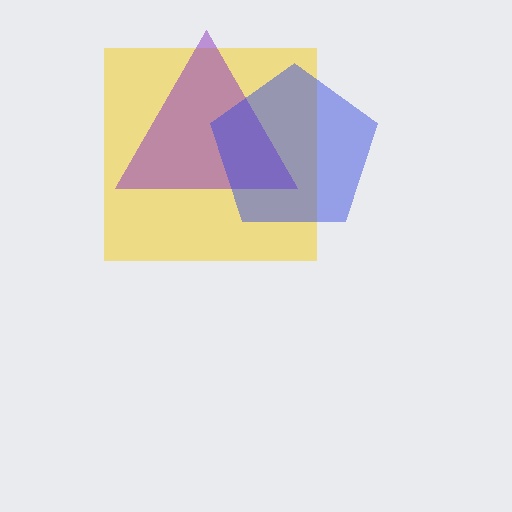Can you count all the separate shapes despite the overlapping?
Yes, there are 3 separate shapes.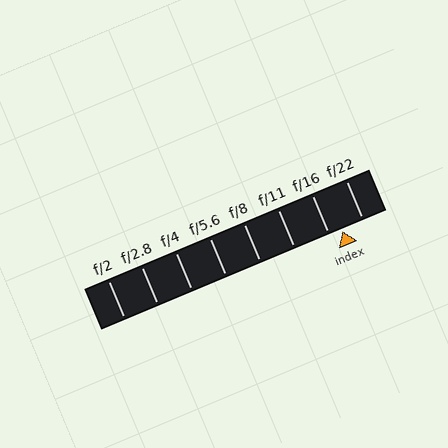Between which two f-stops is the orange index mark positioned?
The index mark is between f/16 and f/22.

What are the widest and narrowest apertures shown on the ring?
The widest aperture shown is f/2 and the narrowest is f/22.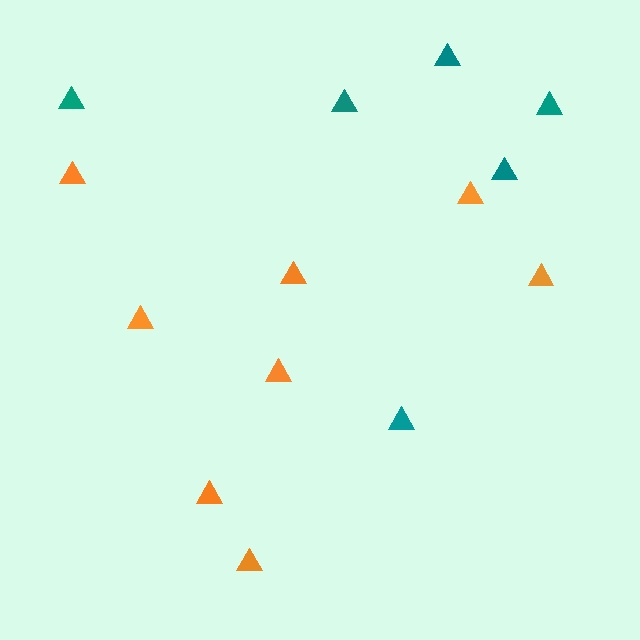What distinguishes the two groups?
There are 2 groups: one group of teal triangles (6) and one group of orange triangles (8).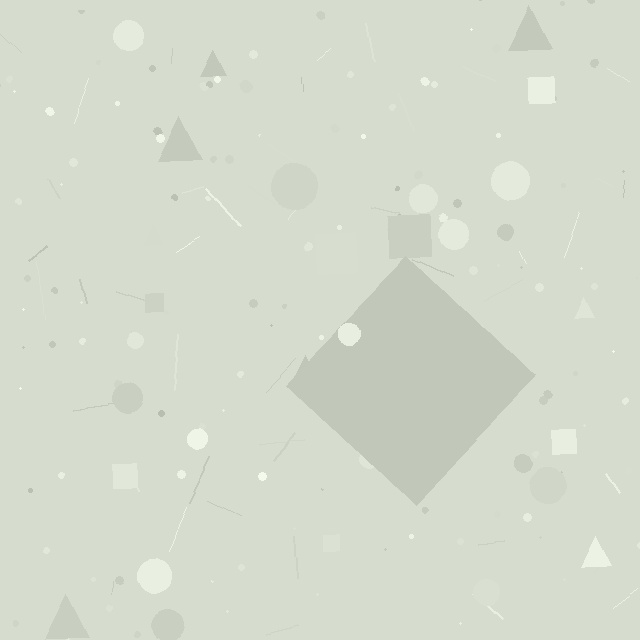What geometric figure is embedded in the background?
A diamond is embedded in the background.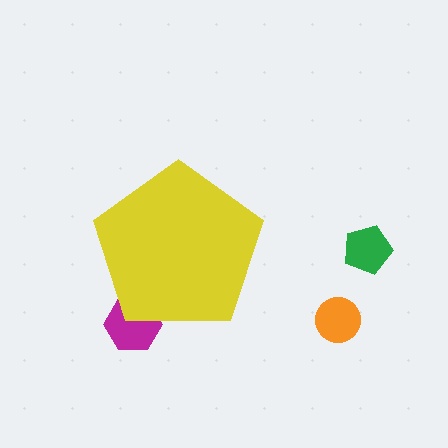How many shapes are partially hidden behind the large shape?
1 shape is partially hidden.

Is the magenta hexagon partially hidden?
Yes, the magenta hexagon is partially hidden behind the yellow pentagon.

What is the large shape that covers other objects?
A yellow pentagon.